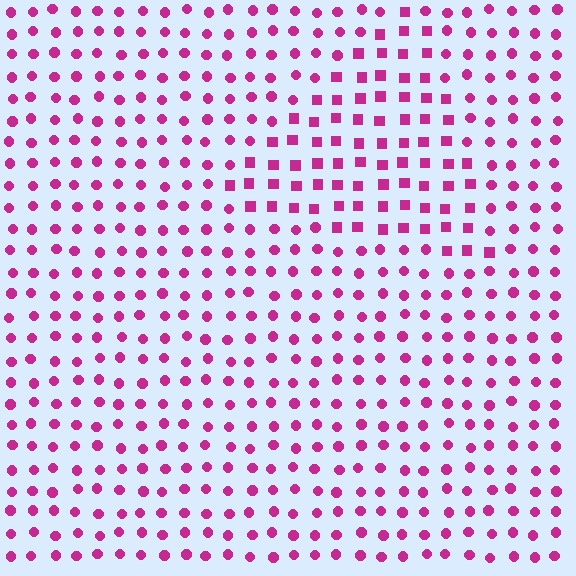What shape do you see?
I see a triangle.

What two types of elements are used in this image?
The image uses squares inside the triangle region and circles outside it.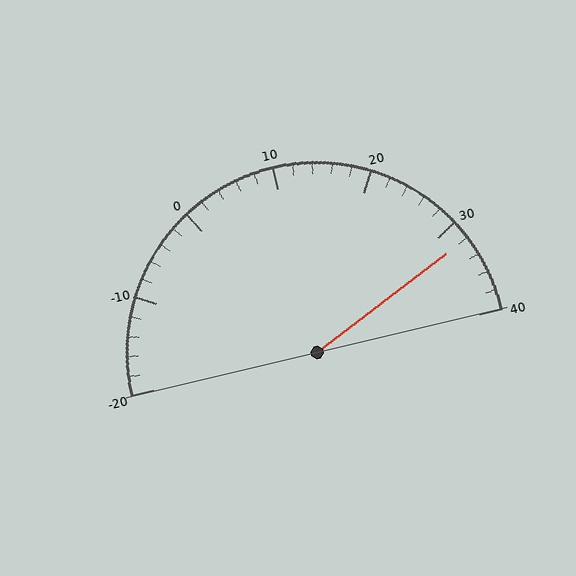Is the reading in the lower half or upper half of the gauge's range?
The reading is in the upper half of the range (-20 to 40).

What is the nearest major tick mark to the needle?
The nearest major tick mark is 30.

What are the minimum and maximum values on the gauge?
The gauge ranges from -20 to 40.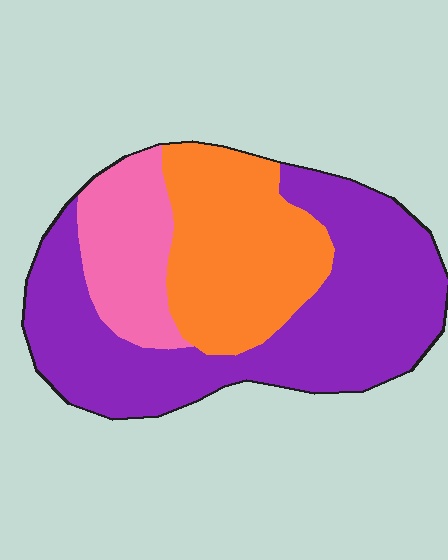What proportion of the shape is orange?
Orange takes up between a sixth and a third of the shape.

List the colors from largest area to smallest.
From largest to smallest: purple, orange, pink.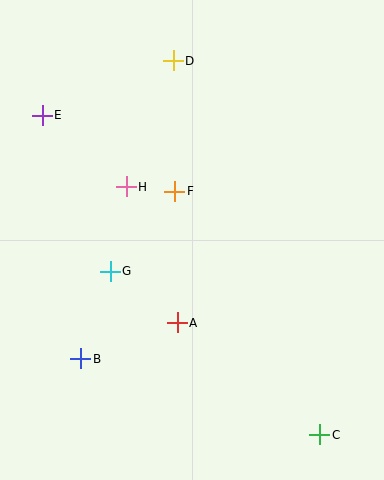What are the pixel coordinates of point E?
Point E is at (42, 115).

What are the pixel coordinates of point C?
Point C is at (320, 435).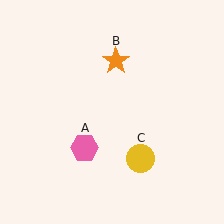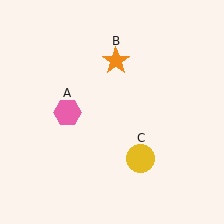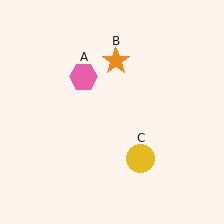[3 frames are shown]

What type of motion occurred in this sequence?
The pink hexagon (object A) rotated clockwise around the center of the scene.